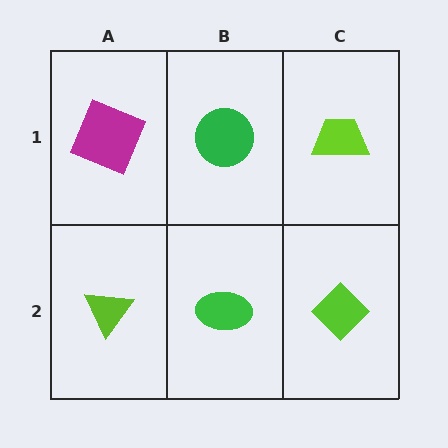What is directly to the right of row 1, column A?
A green circle.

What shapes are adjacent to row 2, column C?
A lime trapezoid (row 1, column C), a green ellipse (row 2, column B).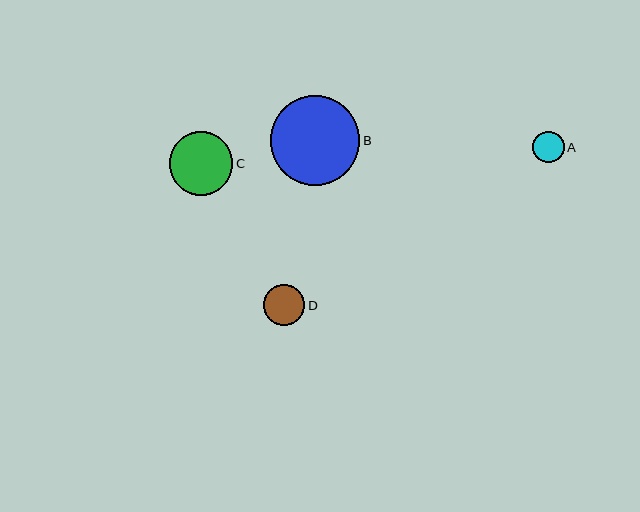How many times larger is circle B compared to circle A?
Circle B is approximately 2.8 times the size of circle A.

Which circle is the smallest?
Circle A is the smallest with a size of approximately 31 pixels.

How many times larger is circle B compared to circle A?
Circle B is approximately 2.8 times the size of circle A.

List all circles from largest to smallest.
From largest to smallest: B, C, D, A.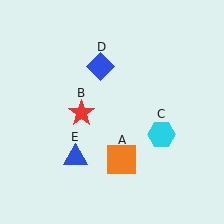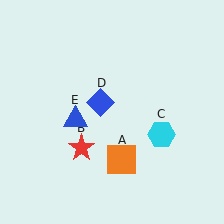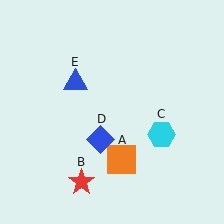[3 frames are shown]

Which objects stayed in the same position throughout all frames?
Orange square (object A) and cyan hexagon (object C) remained stationary.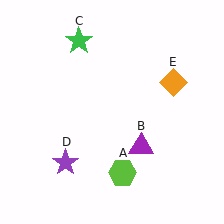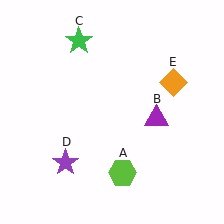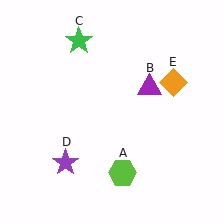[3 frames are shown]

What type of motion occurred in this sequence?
The purple triangle (object B) rotated counterclockwise around the center of the scene.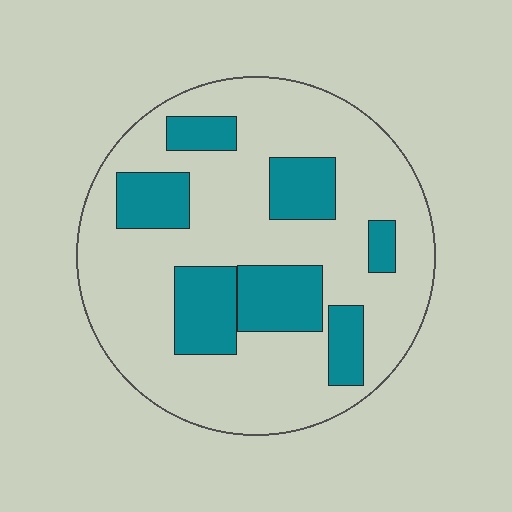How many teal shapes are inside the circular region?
7.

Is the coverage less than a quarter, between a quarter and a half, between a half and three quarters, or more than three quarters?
Between a quarter and a half.